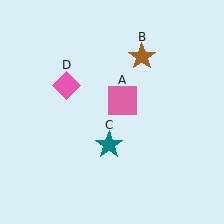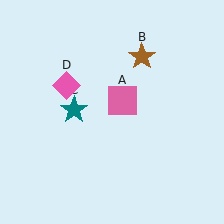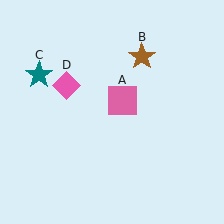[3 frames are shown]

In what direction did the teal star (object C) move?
The teal star (object C) moved up and to the left.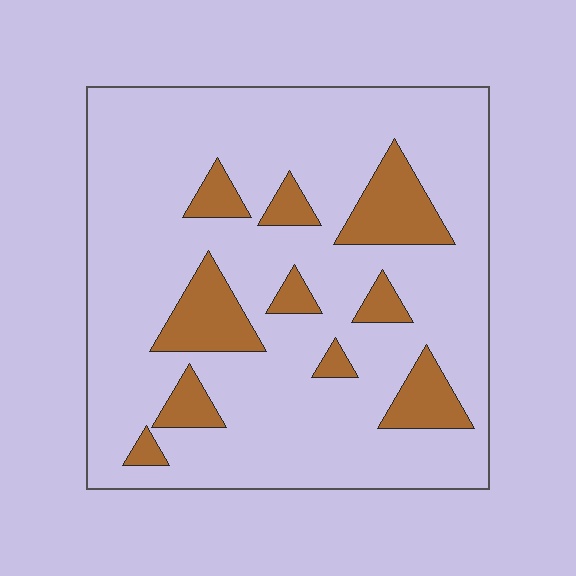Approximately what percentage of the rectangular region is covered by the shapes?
Approximately 20%.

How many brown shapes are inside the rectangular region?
10.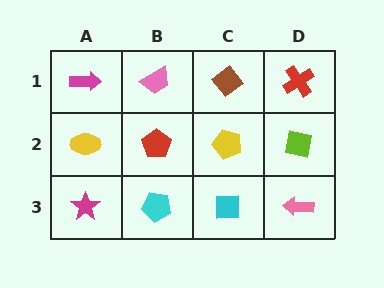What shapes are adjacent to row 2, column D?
A red cross (row 1, column D), a pink arrow (row 3, column D), a yellow pentagon (row 2, column C).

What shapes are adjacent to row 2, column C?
A brown diamond (row 1, column C), a cyan square (row 3, column C), a red pentagon (row 2, column B), a lime square (row 2, column D).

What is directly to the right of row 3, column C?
A pink arrow.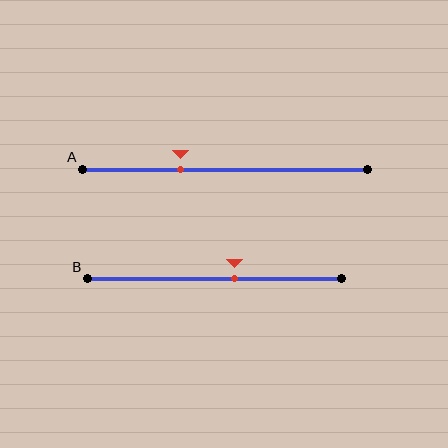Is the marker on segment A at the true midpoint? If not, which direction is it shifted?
No, the marker on segment A is shifted to the left by about 16% of the segment length.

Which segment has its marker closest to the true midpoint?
Segment B has its marker closest to the true midpoint.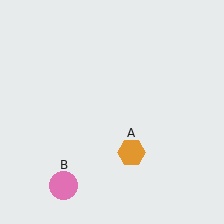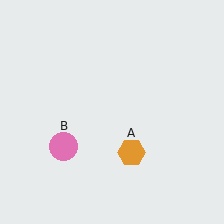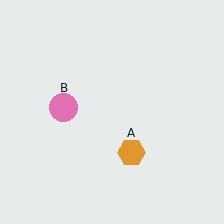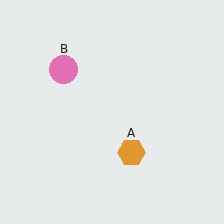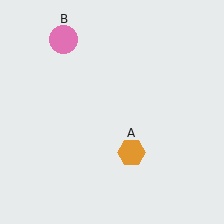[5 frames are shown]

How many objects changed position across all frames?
1 object changed position: pink circle (object B).